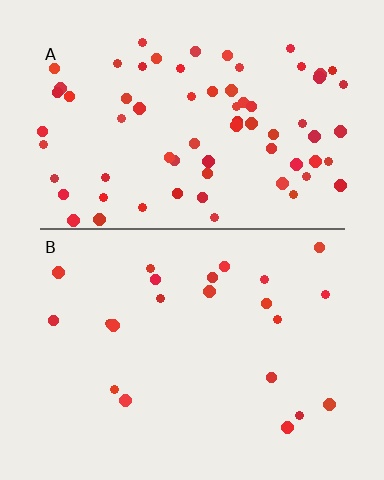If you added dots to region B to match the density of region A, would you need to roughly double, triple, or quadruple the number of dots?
Approximately triple.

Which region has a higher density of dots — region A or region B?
A (the top).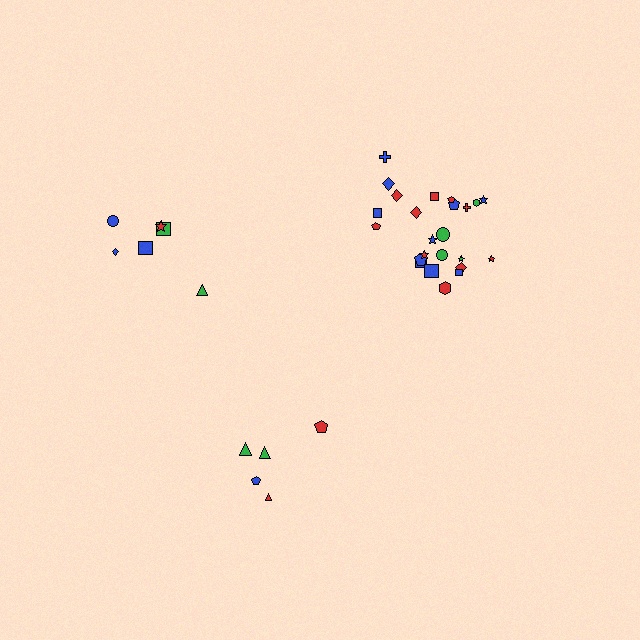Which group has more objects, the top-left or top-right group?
The top-right group.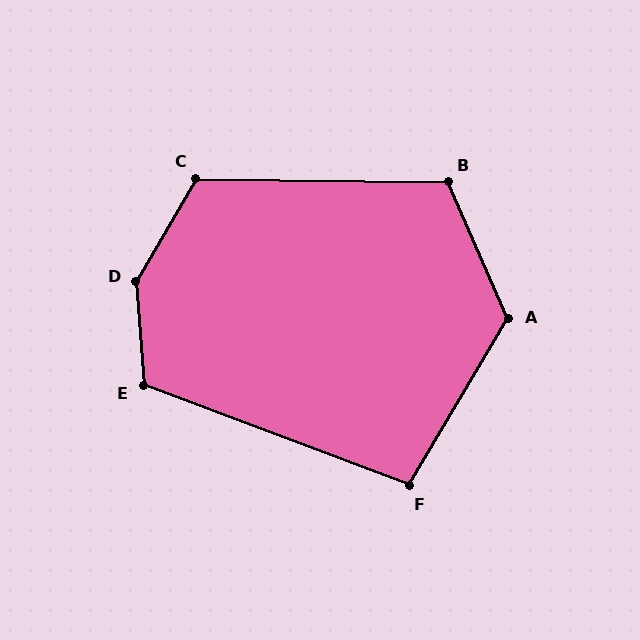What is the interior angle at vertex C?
Approximately 119 degrees (obtuse).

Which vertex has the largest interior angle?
D, at approximately 145 degrees.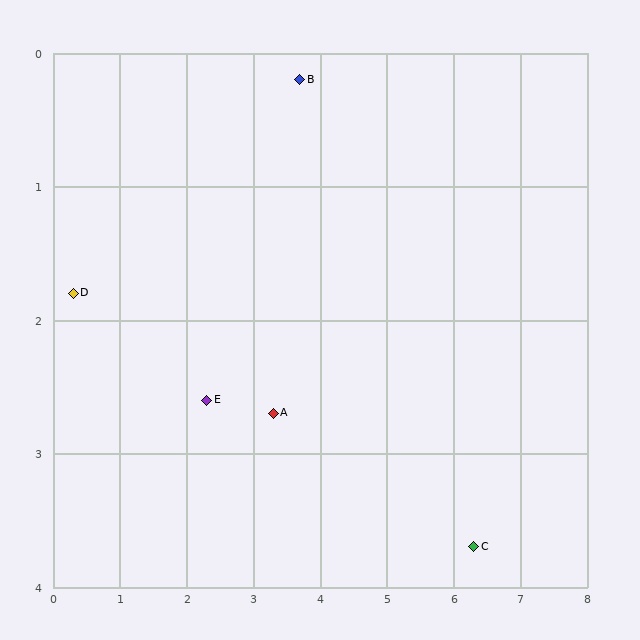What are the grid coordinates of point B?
Point B is at approximately (3.7, 0.2).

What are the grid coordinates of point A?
Point A is at approximately (3.3, 2.7).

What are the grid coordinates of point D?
Point D is at approximately (0.3, 1.8).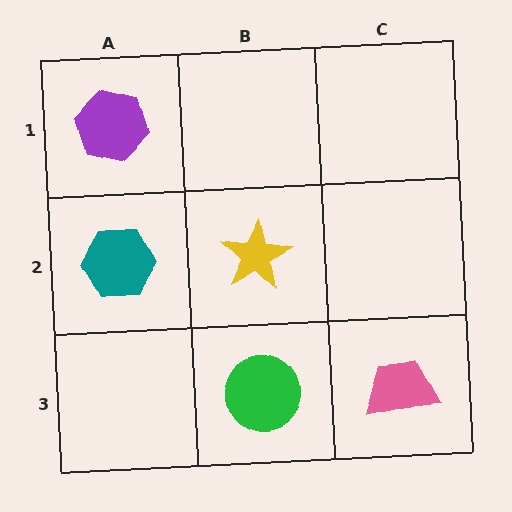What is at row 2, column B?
A yellow star.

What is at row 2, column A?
A teal hexagon.